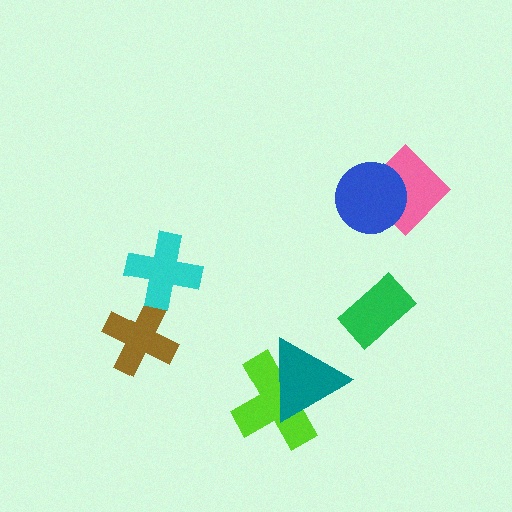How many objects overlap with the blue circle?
1 object overlaps with the blue circle.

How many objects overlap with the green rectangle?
0 objects overlap with the green rectangle.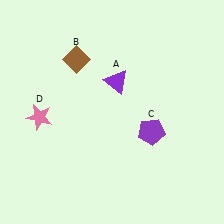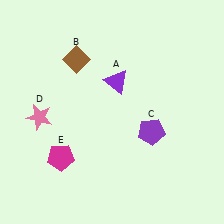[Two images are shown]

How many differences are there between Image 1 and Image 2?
There is 1 difference between the two images.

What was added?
A magenta pentagon (E) was added in Image 2.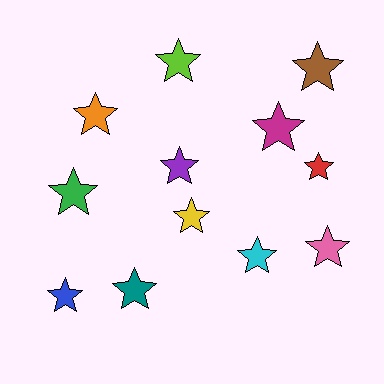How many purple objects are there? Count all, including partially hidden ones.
There is 1 purple object.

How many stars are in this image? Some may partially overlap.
There are 12 stars.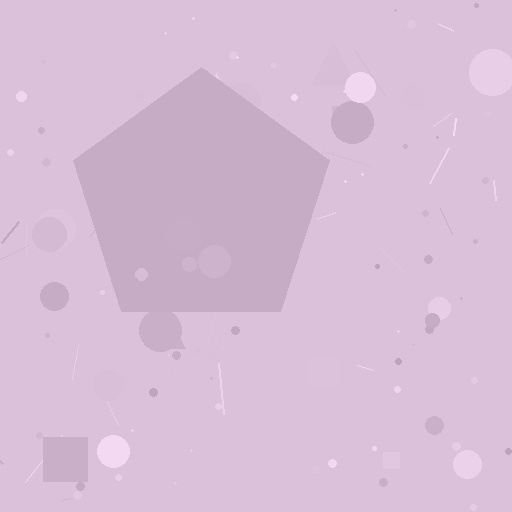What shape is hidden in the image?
A pentagon is hidden in the image.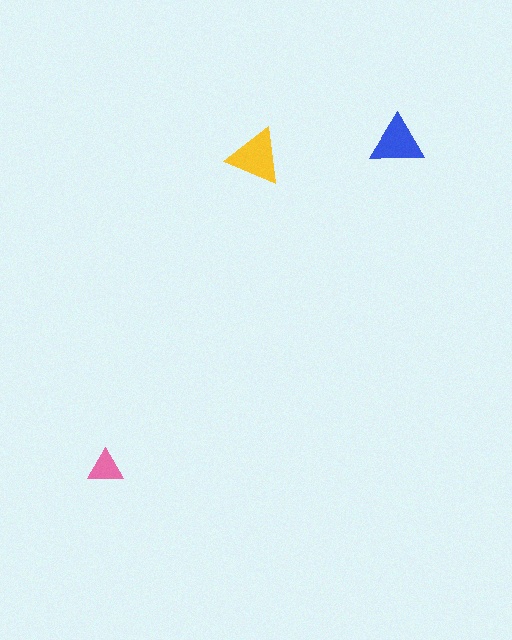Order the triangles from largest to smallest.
the yellow one, the blue one, the pink one.